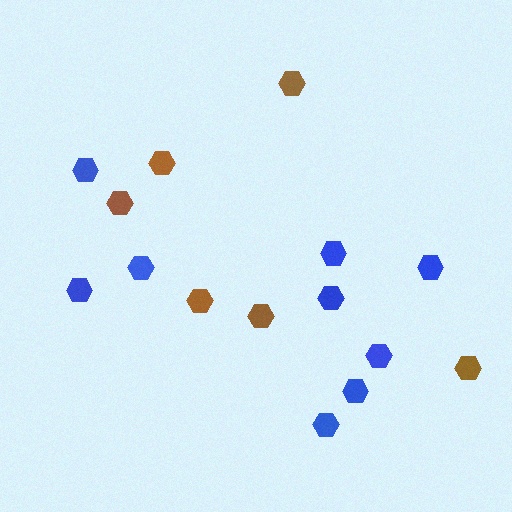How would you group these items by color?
There are 2 groups: one group of brown hexagons (6) and one group of blue hexagons (9).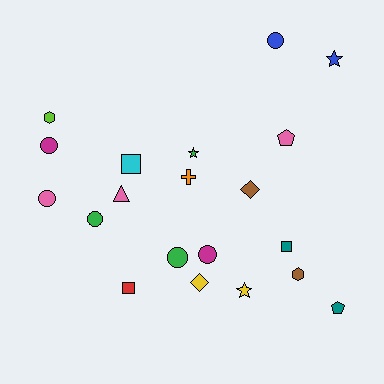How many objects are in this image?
There are 20 objects.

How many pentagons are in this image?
There are 2 pentagons.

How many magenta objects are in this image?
There are 2 magenta objects.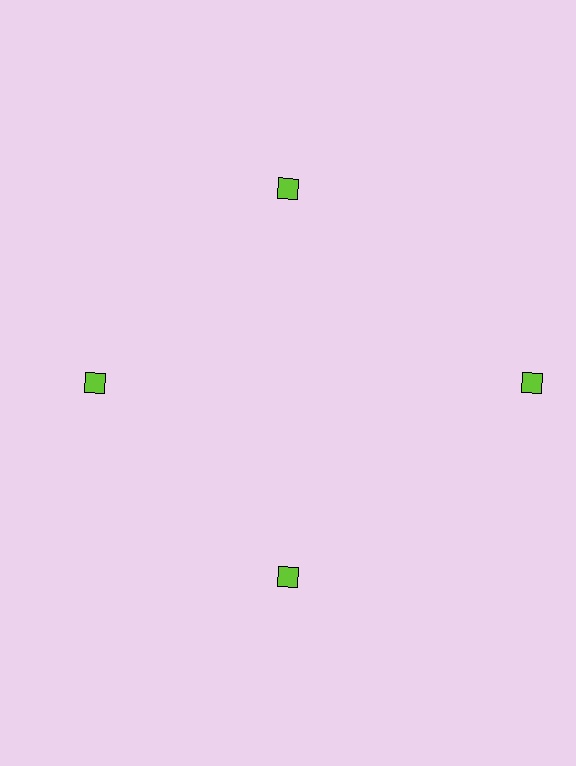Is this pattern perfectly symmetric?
No. The 4 lime diamonds are arranged in a ring, but one element near the 3 o'clock position is pushed outward from the center, breaking the 4-fold rotational symmetry.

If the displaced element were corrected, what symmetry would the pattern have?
It would have 4-fold rotational symmetry — the pattern would map onto itself every 90 degrees.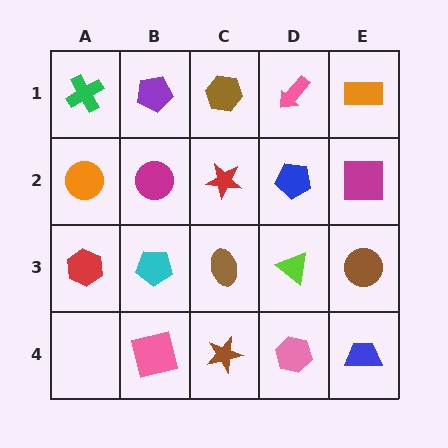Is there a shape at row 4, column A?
No, that cell is empty.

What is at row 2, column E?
A magenta square.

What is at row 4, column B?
A pink square.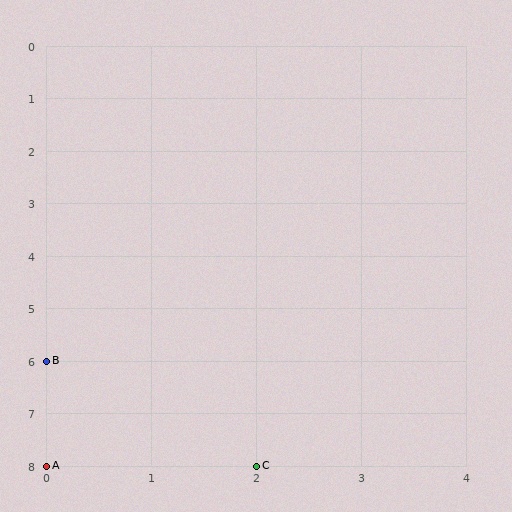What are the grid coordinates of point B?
Point B is at grid coordinates (0, 6).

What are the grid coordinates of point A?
Point A is at grid coordinates (0, 8).